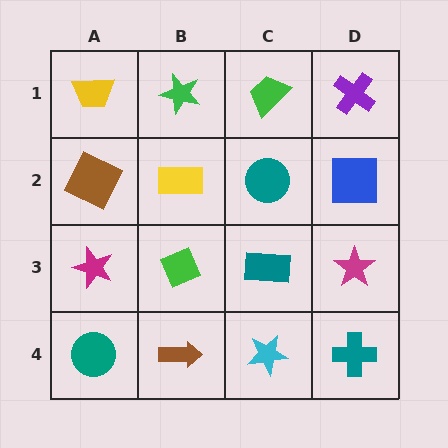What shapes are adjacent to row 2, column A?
A yellow trapezoid (row 1, column A), a magenta star (row 3, column A), a yellow rectangle (row 2, column B).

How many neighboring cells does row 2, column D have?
3.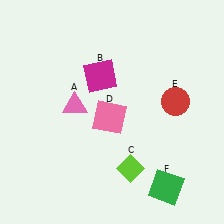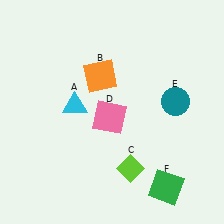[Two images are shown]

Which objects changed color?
A changed from pink to cyan. B changed from magenta to orange. E changed from red to teal.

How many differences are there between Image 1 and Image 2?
There are 3 differences between the two images.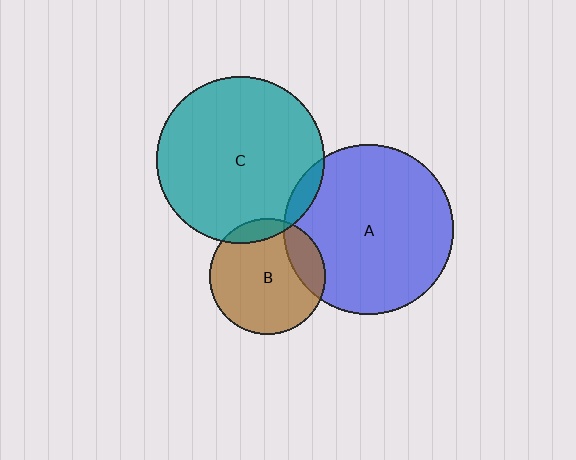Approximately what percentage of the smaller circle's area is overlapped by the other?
Approximately 5%.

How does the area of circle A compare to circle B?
Approximately 2.2 times.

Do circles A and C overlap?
Yes.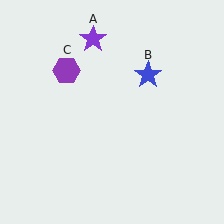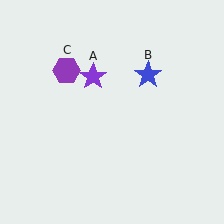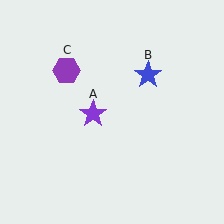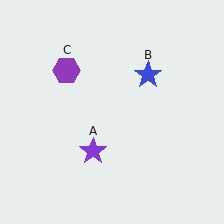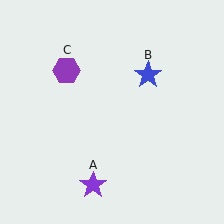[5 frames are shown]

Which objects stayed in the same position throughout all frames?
Blue star (object B) and purple hexagon (object C) remained stationary.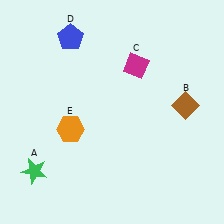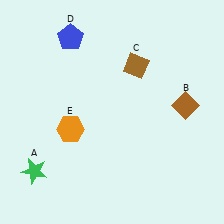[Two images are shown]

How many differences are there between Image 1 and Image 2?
There is 1 difference between the two images.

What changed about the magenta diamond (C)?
In Image 1, C is magenta. In Image 2, it changed to brown.